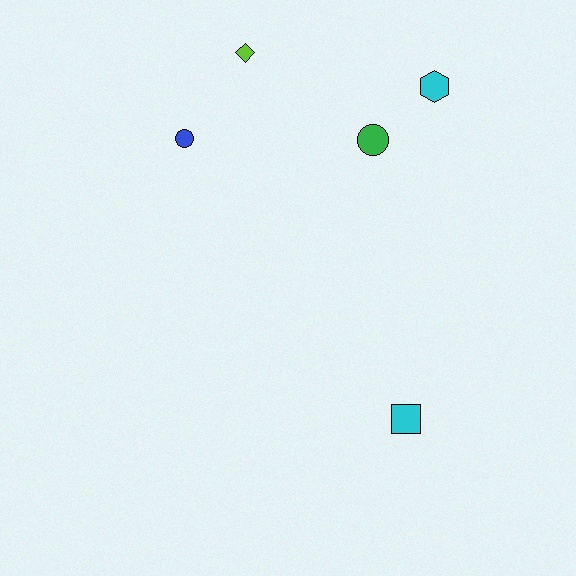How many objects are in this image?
There are 5 objects.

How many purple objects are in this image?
There are no purple objects.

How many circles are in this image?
There are 2 circles.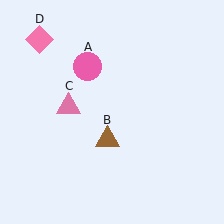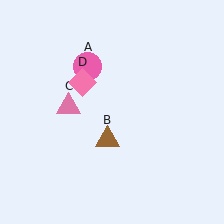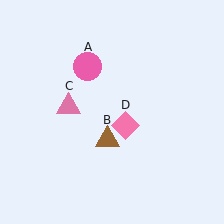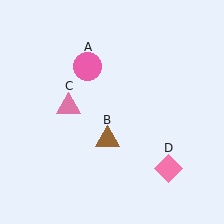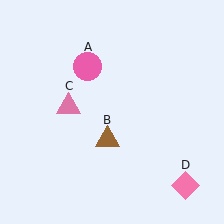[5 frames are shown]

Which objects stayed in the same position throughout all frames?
Pink circle (object A) and brown triangle (object B) and pink triangle (object C) remained stationary.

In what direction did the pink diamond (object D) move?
The pink diamond (object D) moved down and to the right.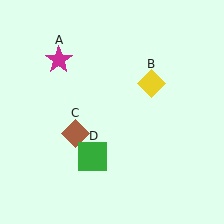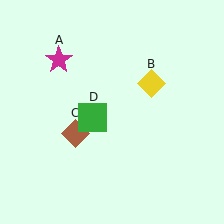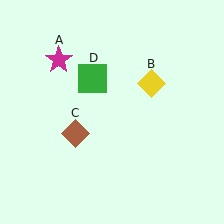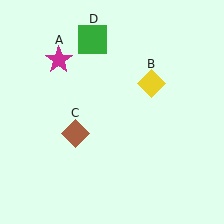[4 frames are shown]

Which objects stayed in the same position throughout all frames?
Magenta star (object A) and yellow diamond (object B) and brown diamond (object C) remained stationary.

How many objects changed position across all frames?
1 object changed position: green square (object D).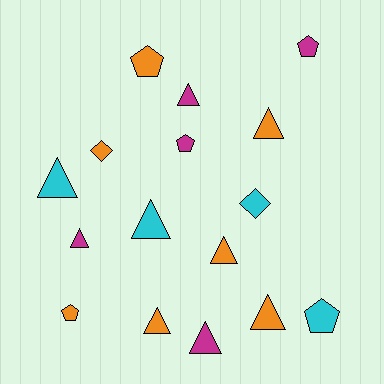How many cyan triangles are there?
There are 2 cyan triangles.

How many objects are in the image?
There are 16 objects.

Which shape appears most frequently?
Triangle, with 9 objects.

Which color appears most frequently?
Orange, with 7 objects.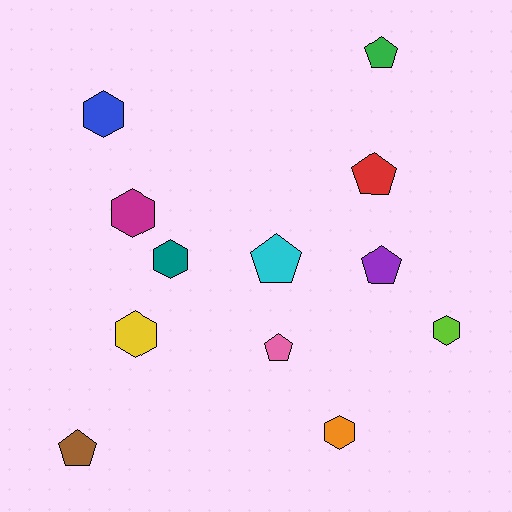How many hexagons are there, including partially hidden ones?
There are 6 hexagons.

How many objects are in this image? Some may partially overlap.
There are 12 objects.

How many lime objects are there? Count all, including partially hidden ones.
There is 1 lime object.